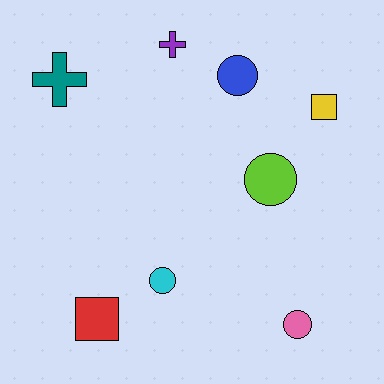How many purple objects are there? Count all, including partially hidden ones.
There is 1 purple object.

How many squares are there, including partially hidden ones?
There are 2 squares.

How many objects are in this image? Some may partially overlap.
There are 8 objects.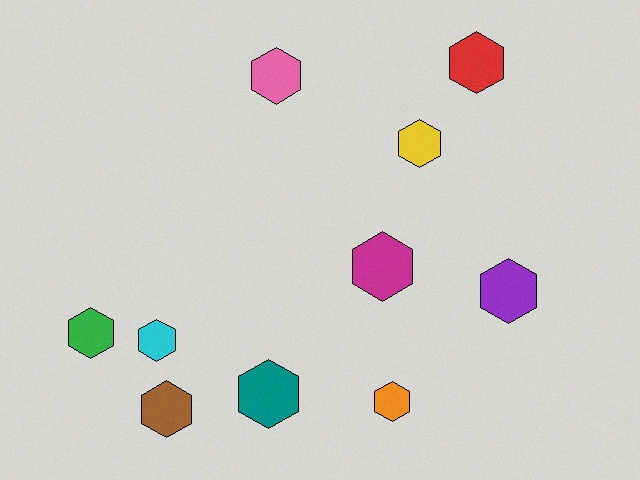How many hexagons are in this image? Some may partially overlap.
There are 10 hexagons.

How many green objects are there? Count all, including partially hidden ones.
There is 1 green object.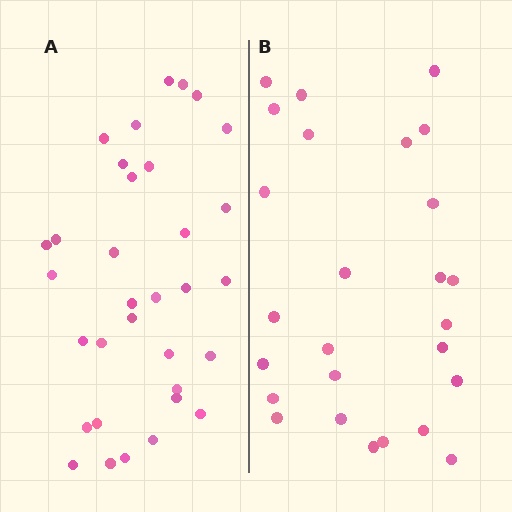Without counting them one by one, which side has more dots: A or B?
Region A (the left region) has more dots.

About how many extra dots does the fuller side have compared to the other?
Region A has roughly 8 or so more dots than region B.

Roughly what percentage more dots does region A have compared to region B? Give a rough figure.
About 25% more.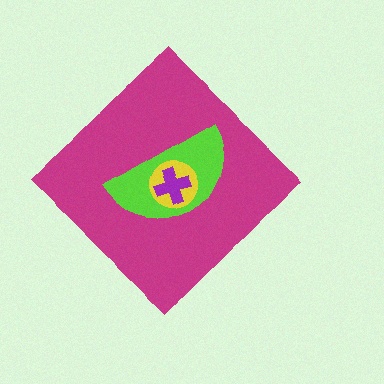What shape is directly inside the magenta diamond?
The lime semicircle.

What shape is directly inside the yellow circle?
The purple cross.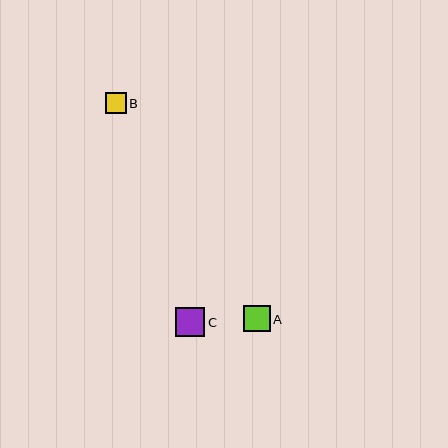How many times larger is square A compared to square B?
Square A is approximately 1.3 times the size of square B.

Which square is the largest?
Square C is the largest with a size of approximately 30 pixels.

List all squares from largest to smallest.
From largest to smallest: C, A, B.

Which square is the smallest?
Square B is the smallest with a size of approximately 21 pixels.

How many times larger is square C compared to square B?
Square C is approximately 1.4 times the size of square B.